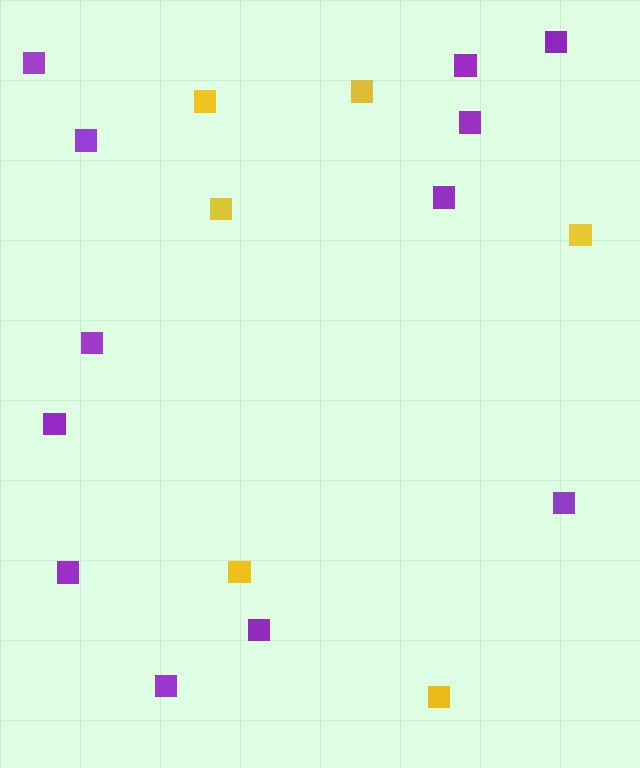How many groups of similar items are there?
There are 2 groups: one group of yellow squares (6) and one group of purple squares (12).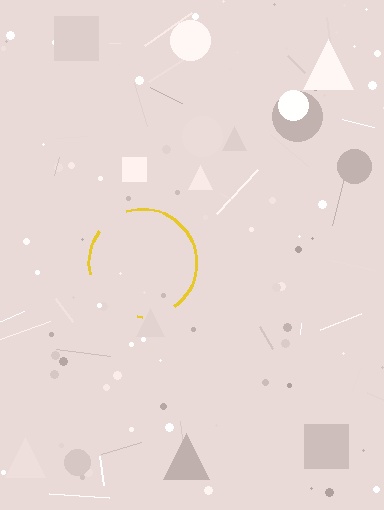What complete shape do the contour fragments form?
The contour fragments form a circle.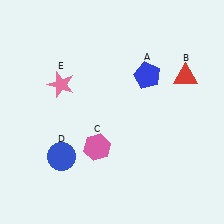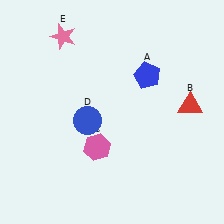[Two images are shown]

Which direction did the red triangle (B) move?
The red triangle (B) moved down.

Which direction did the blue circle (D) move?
The blue circle (D) moved up.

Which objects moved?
The objects that moved are: the red triangle (B), the blue circle (D), the pink star (E).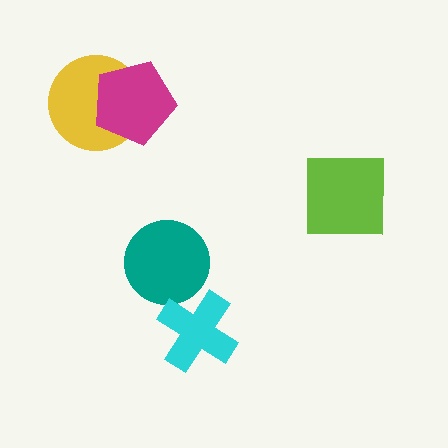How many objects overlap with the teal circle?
1 object overlaps with the teal circle.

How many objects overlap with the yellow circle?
1 object overlaps with the yellow circle.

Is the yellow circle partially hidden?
Yes, it is partially covered by another shape.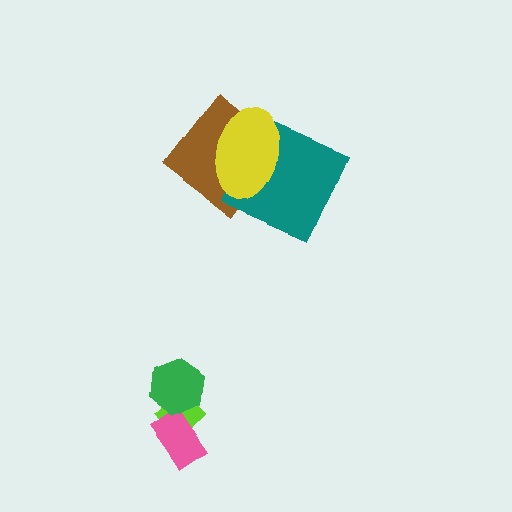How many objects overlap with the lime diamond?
2 objects overlap with the lime diamond.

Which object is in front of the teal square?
The yellow ellipse is in front of the teal square.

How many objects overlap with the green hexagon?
1 object overlaps with the green hexagon.